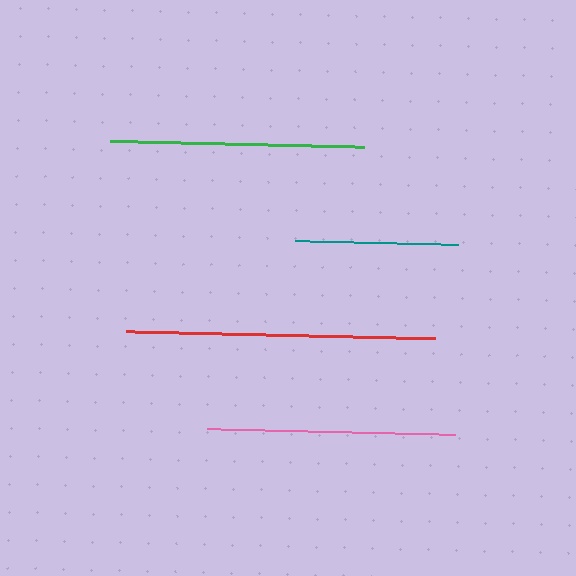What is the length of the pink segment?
The pink segment is approximately 249 pixels long.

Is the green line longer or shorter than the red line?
The red line is longer than the green line.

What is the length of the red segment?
The red segment is approximately 309 pixels long.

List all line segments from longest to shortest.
From longest to shortest: red, green, pink, teal.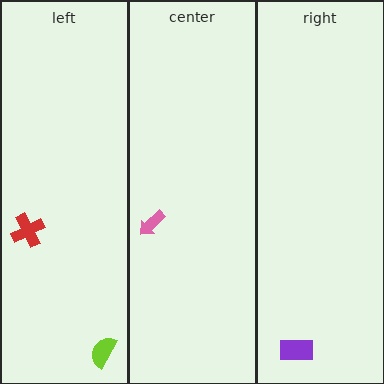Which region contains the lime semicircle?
The left region.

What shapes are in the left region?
The lime semicircle, the red cross.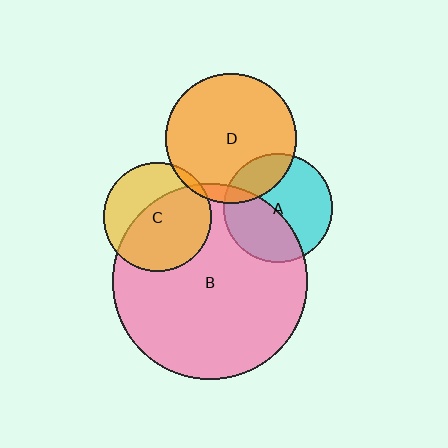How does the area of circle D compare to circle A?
Approximately 1.4 times.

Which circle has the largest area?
Circle B (pink).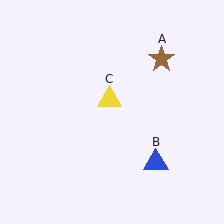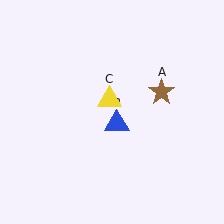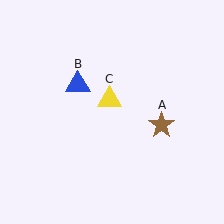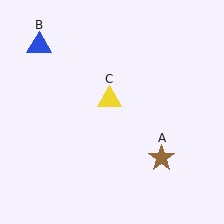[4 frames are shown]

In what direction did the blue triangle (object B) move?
The blue triangle (object B) moved up and to the left.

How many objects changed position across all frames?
2 objects changed position: brown star (object A), blue triangle (object B).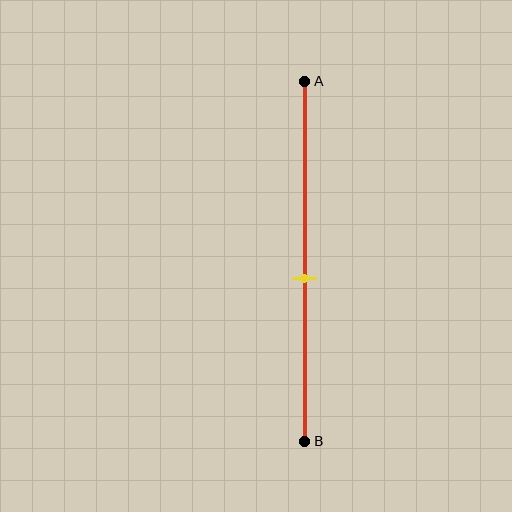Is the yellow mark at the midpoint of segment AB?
No, the mark is at about 55% from A, not at the 50% midpoint.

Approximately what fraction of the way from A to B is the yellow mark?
The yellow mark is approximately 55% of the way from A to B.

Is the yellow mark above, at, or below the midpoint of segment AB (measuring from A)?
The yellow mark is below the midpoint of segment AB.